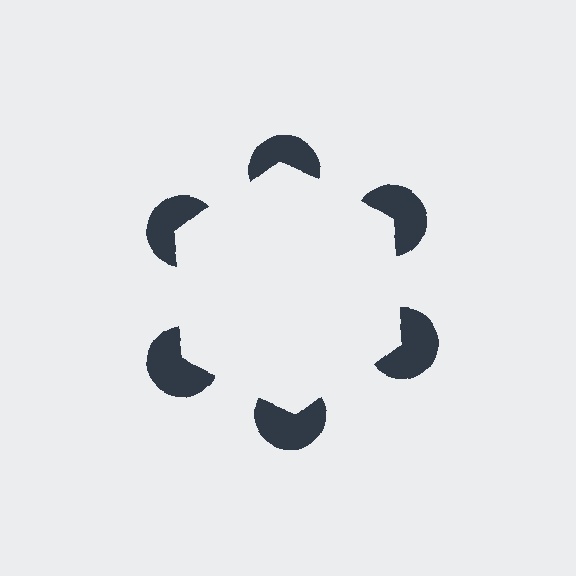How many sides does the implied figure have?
6 sides.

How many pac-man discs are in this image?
There are 6 — one at each vertex of the illusory hexagon.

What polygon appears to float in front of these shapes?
An illusory hexagon — its edges are inferred from the aligned wedge cuts in the pac-man discs, not physically drawn.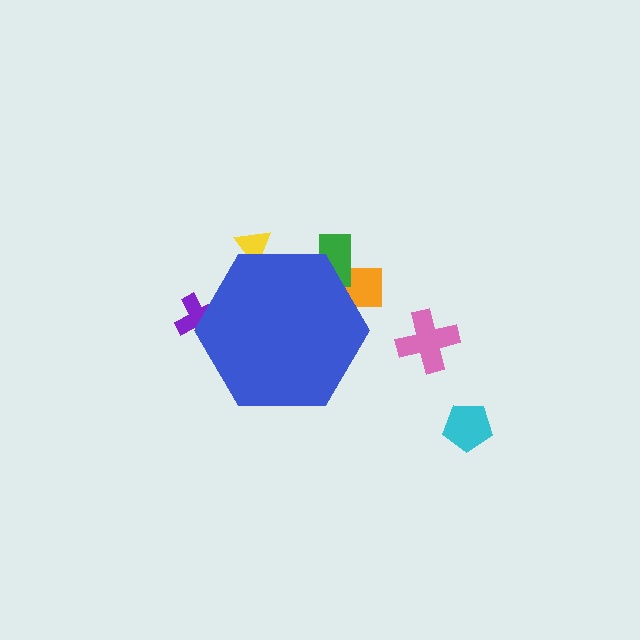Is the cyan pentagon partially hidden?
No, the cyan pentagon is fully visible.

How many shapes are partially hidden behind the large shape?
4 shapes are partially hidden.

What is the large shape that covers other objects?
A blue hexagon.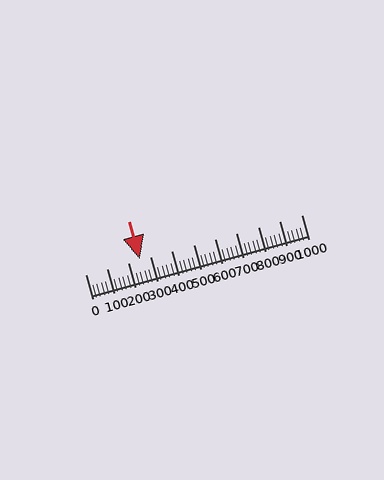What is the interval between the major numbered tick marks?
The major tick marks are spaced 100 units apart.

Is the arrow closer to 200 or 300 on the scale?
The arrow is closer to 300.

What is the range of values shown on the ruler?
The ruler shows values from 0 to 1000.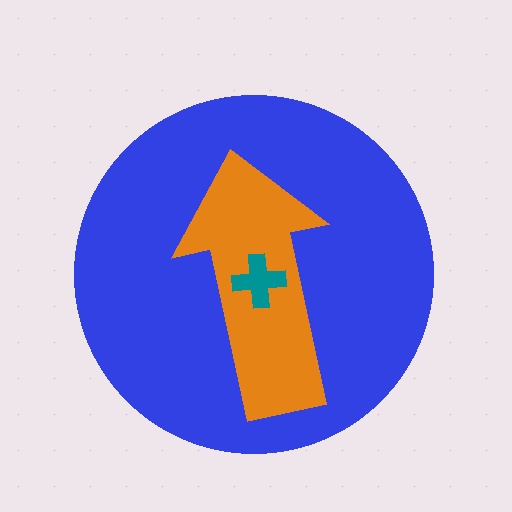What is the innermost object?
The teal cross.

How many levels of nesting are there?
3.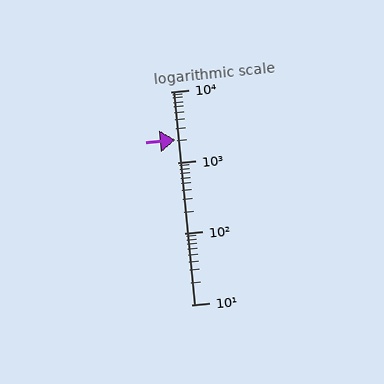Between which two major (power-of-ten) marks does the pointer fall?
The pointer is between 1000 and 10000.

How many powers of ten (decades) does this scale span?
The scale spans 3 decades, from 10 to 10000.